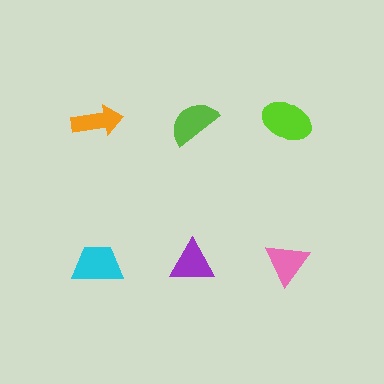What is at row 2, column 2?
A purple triangle.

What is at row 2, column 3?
A pink triangle.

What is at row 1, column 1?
An orange arrow.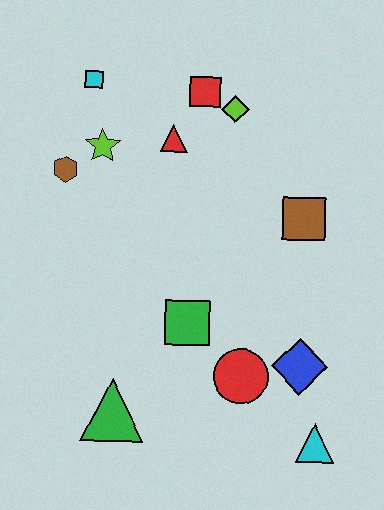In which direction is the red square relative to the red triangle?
The red square is above the red triangle.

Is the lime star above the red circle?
Yes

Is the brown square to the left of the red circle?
No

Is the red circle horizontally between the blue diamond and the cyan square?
Yes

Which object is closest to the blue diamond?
The red circle is closest to the blue diamond.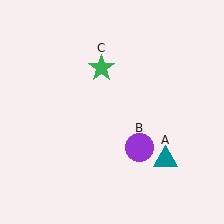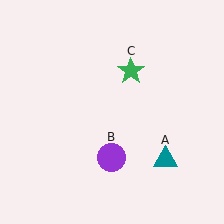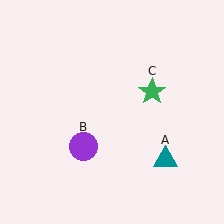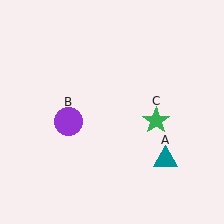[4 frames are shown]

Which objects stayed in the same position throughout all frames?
Teal triangle (object A) remained stationary.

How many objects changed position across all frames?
2 objects changed position: purple circle (object B), green star (object C).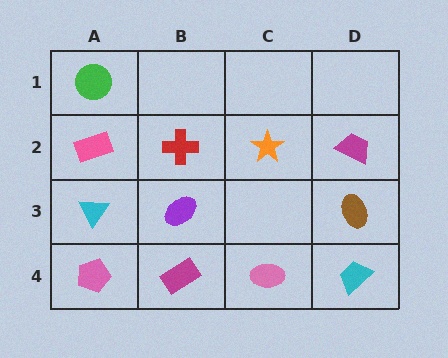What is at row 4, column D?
A cyan trapezoid.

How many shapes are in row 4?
4 shapes.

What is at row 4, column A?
A pink pentagon.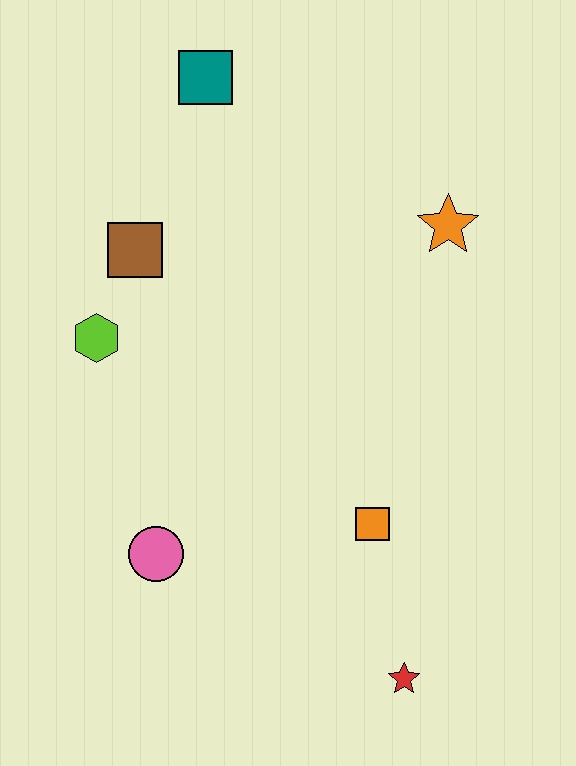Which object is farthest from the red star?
The teal square is farthest from the red star.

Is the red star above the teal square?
No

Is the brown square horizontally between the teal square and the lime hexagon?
Yes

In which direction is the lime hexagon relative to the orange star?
The lime hexagon is to the left of the orange star.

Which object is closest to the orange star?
The teal square is closest to the orange star.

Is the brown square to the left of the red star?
Yes